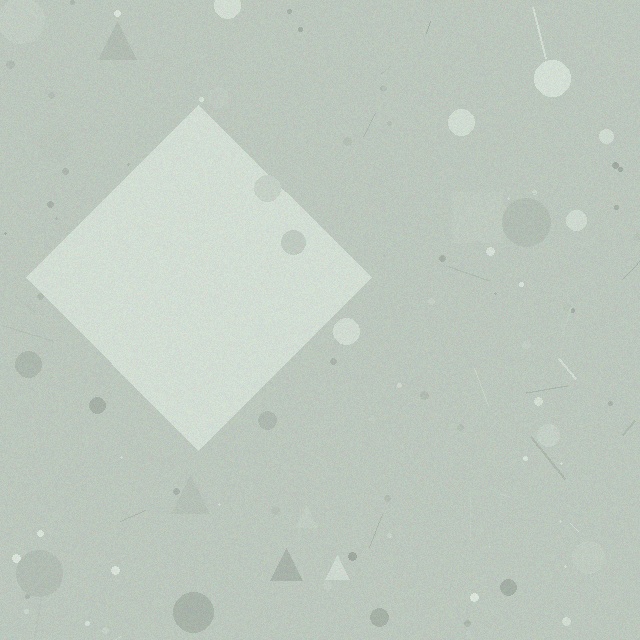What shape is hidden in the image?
A diamond is hidden in the image.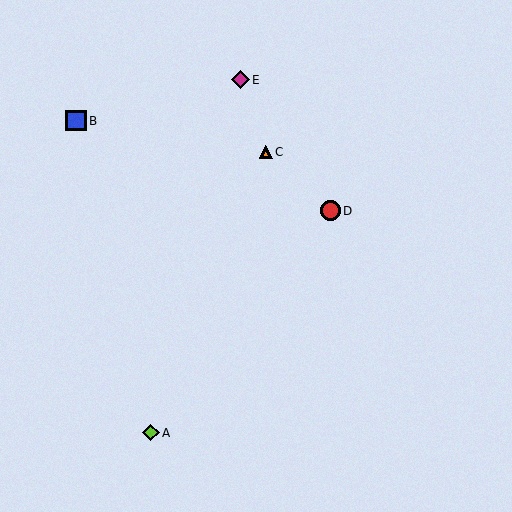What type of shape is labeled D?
Shape D is a red circle.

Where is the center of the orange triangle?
The center of the orange triangle is at (266, 152).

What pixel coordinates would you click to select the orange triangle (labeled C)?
Click at (266, 152) to select the orange triangle C.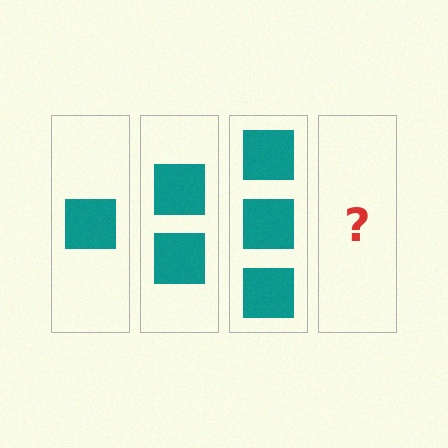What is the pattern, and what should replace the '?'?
The pattern is that each step adds one more square. The '?' should be 4 squares.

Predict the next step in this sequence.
The next step is 4 squares.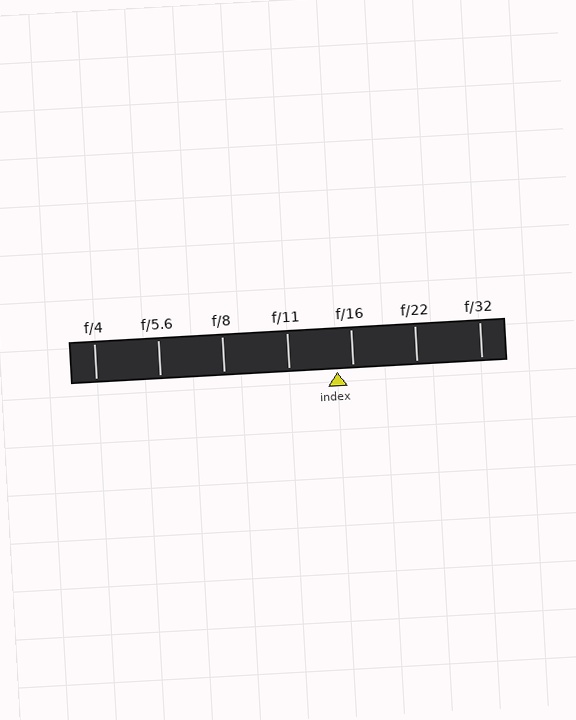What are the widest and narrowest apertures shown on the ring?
The widest aperture shown is f/4 and the narrowest is f/32.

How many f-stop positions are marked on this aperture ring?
There are 7 f-stop positions marked.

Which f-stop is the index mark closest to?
The index mark is closest to f/16.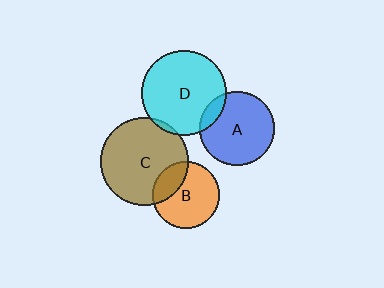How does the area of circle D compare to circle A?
Approximately 1.3 times.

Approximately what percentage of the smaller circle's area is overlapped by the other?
Approximately 10%.